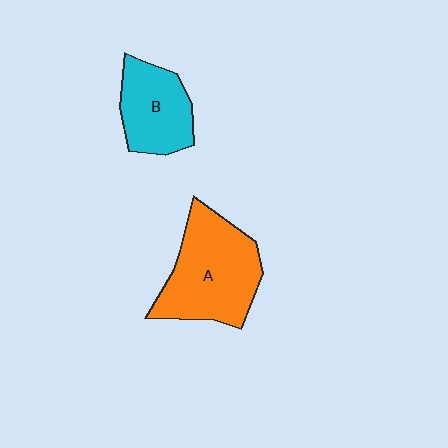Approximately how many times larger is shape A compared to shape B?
Approximately 1.5 times.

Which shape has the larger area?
Shape A (orange).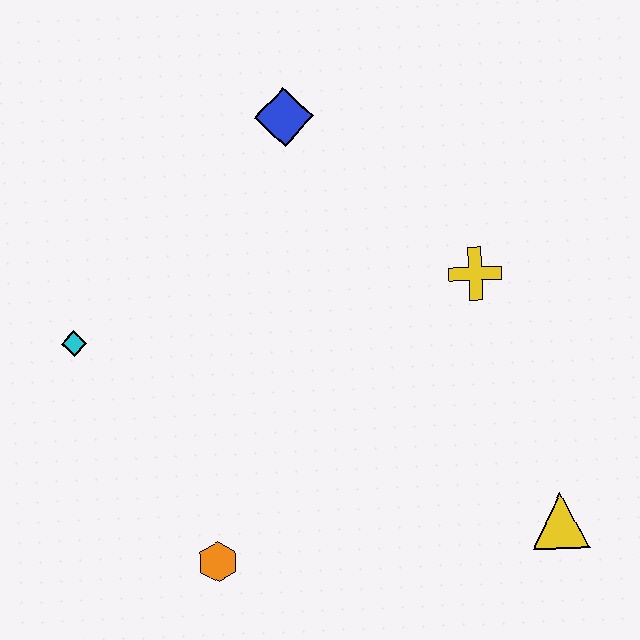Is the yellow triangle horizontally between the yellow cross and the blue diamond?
No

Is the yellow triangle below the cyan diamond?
Yes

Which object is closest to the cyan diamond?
The orange hexagon is closest to the cyan diamond.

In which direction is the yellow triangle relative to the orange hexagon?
The yellow triangle is to the right of the orange hexagon.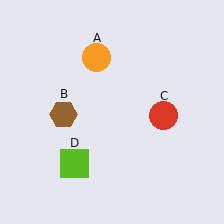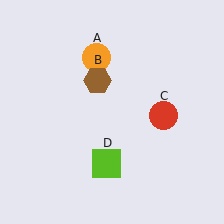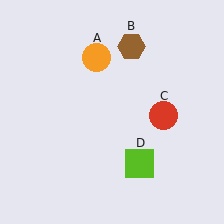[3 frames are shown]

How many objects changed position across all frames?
2 objects changed position: brown hexagon (object B), lime square (object D).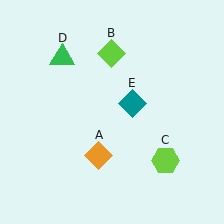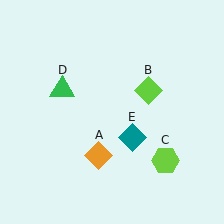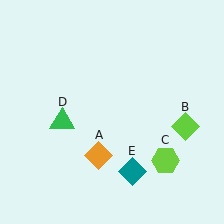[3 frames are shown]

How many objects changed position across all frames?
3 objects changed position: lime diamond (object B), green triangle (object D), teal diamond (object E).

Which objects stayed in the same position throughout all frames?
Orange diamond (object A) and lime hexagon (object C) remained stationary.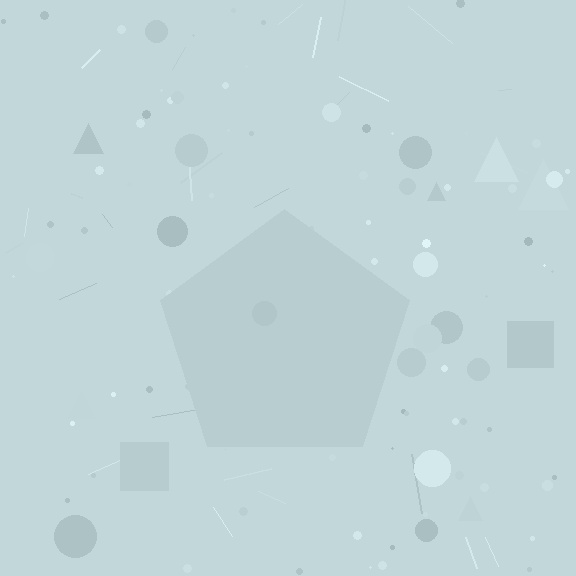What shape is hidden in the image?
A pentagon is hidden in the image.